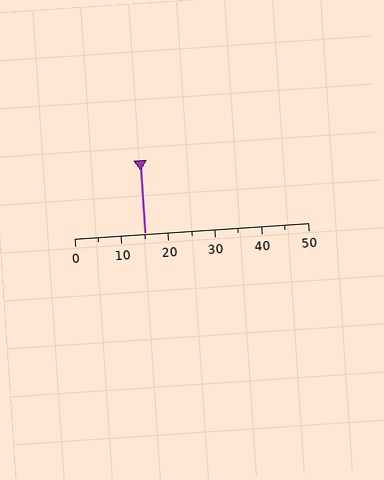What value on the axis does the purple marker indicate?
The marker indicates approximately 15.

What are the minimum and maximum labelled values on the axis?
The axis runs from 0 to 50.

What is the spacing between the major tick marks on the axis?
The major ticks are spaced 10 apart.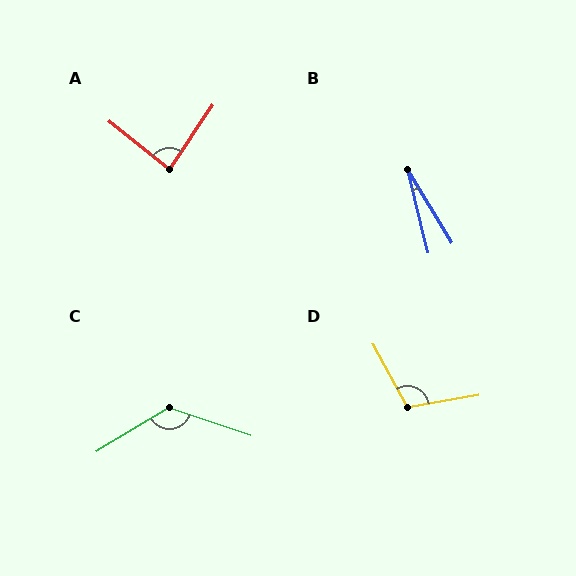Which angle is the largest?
C, at approximately 130 degrees.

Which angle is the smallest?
B, at approximately 18 degrees.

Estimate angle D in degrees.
Approximately 109 degrees.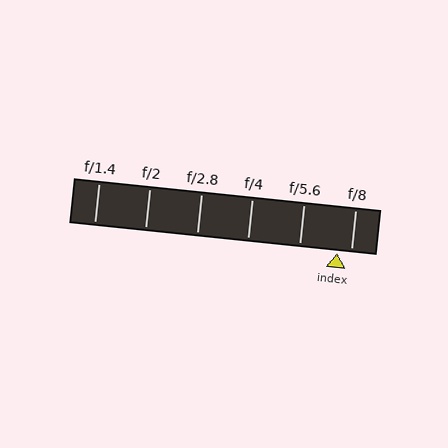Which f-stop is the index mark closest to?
The index mark is closest to f/8.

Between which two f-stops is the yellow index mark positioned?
The index mark is between f/5.6 and f/8.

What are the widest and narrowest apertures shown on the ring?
The widest aperture shown is f/1.4 and the narrowest is f/8.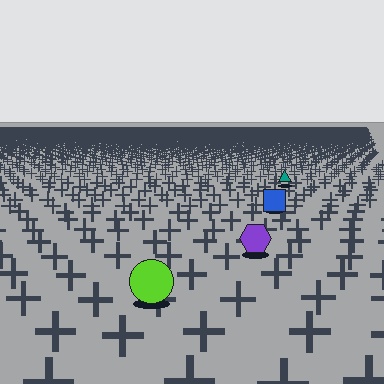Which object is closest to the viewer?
The lime circle is closest. The texture marks near it are larger and more spread out.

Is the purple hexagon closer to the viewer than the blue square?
Yes. The purple hexagon is closer — you can tell from the texture gradient: the ground texture is coarser near it.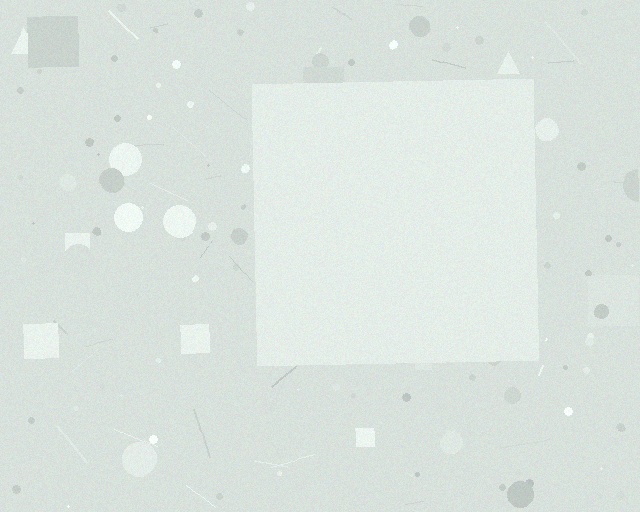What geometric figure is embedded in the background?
A square is embedded in the background.